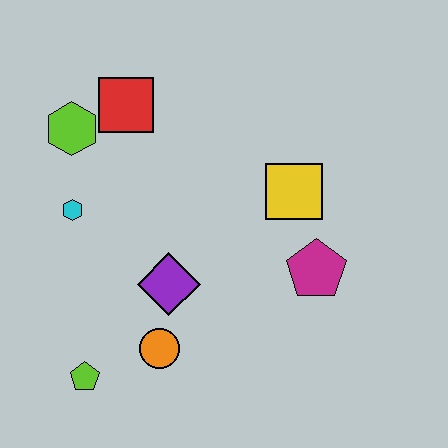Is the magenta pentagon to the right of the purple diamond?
Yes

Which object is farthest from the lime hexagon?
The magenta pentagon is farthest from the lime hexagon.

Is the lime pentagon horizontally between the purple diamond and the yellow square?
No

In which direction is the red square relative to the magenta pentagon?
The red square is to the left of the magenta pentagon.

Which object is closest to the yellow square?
The magenta pentagon is closest to the yellow square.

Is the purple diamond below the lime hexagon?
Yes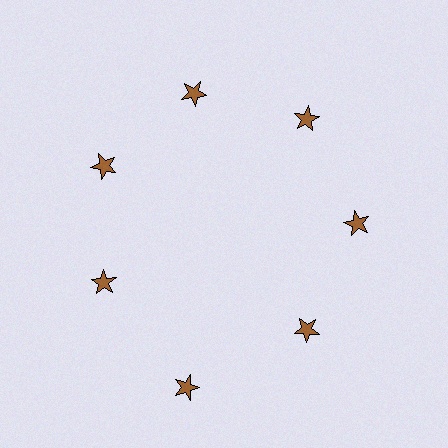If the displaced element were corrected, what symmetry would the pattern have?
It would have 7-fold rotational symmetry — the pattern would map onto itself every 51 degrees.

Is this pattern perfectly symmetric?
No. The 7 brown stars are arranged in a ring, but one element near the 6 o'clock position is pushed outward from the center, breaking the 7-fold rotational symmetry.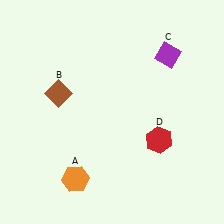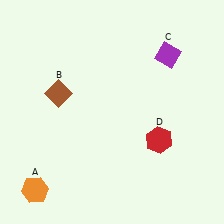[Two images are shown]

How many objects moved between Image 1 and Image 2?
1 object moved between the two images.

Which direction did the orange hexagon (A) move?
The orange hexagon (A) moved left.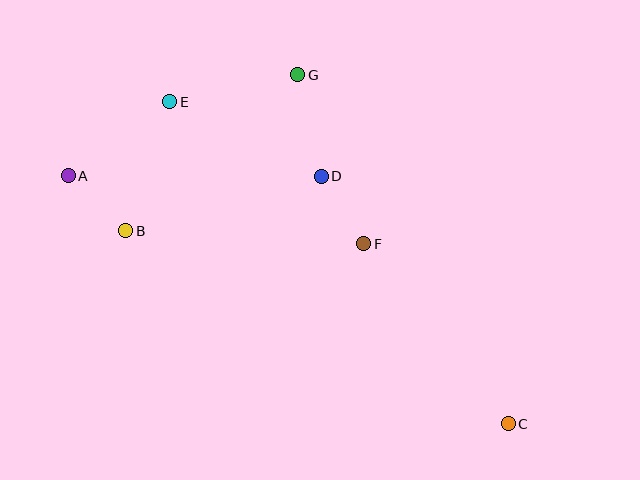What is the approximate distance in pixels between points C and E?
The distance between C and E is approximately 467 pixels.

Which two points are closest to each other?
Points D and F are closest to each other.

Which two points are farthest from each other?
Points A and C are farthest from each other.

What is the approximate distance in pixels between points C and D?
The distance between C and D is approximately 310 pixels.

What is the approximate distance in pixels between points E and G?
The distance between E and G is approximately 131 pixels.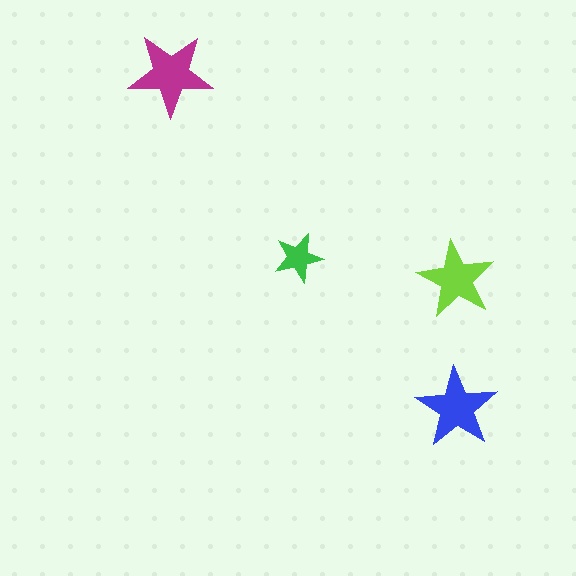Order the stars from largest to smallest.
the magenta one, the blue one, the lime one, the green one.